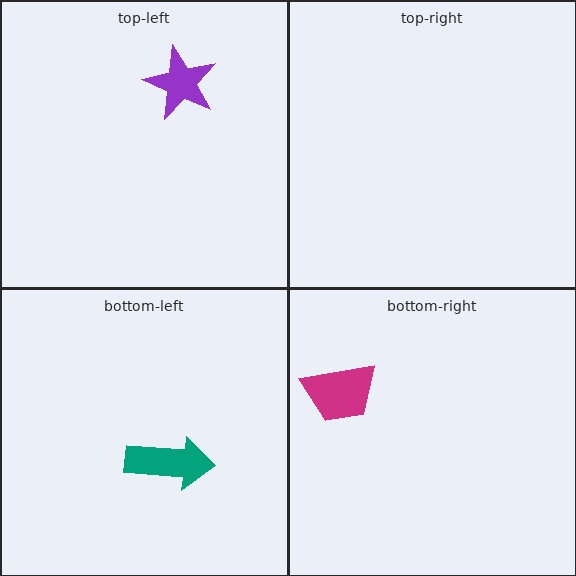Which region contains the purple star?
The top-left region.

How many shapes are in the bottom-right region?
1.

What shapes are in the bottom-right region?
The magenta trapezoid.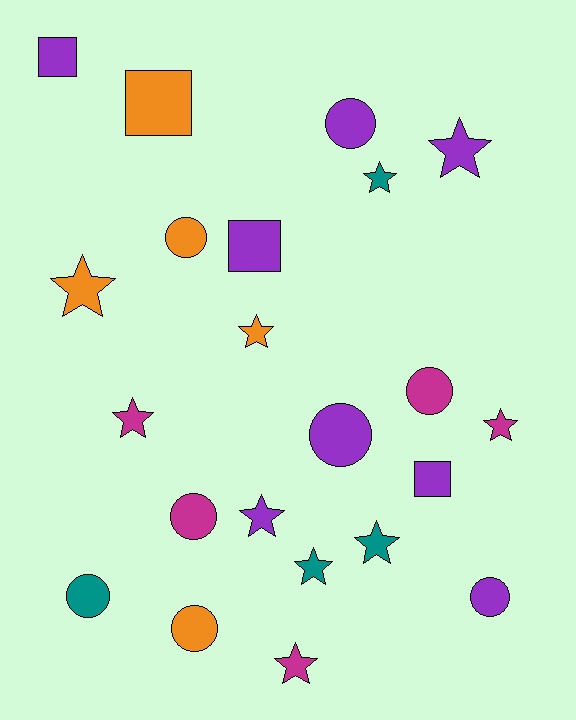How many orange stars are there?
There are 2 orange stars.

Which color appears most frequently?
Purple, with 8 objects.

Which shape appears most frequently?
Star, with 10 objects.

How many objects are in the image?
There are 22 objects.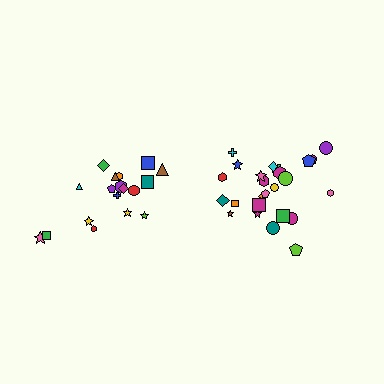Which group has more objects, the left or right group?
The right group.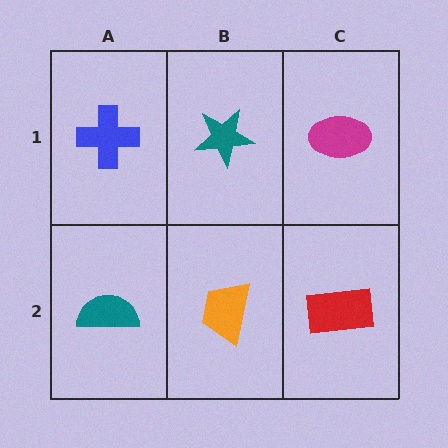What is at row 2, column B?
An orange trapezoid.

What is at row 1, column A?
A blue cross.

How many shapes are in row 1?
3 shapes.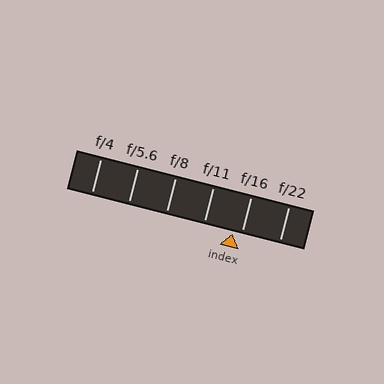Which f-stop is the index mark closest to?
The index mark is closest to f/16.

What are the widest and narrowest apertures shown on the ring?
The widest aperture shown is f/4 and the narrowest is f/22.